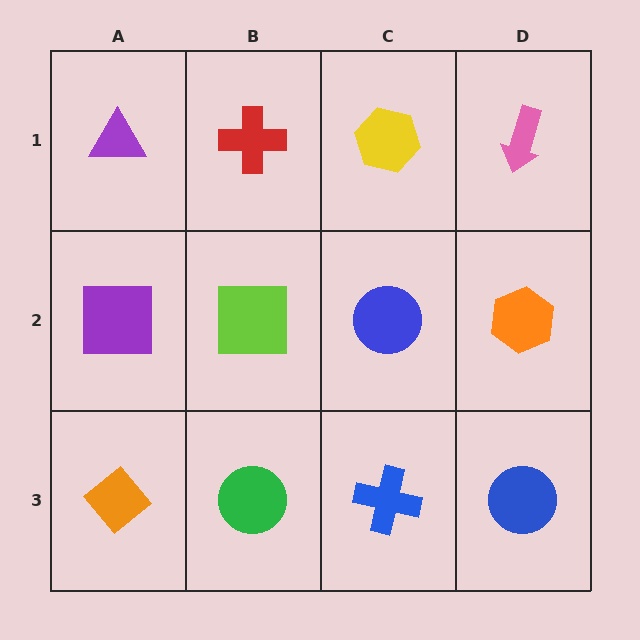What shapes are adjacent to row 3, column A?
A purple square (row 2, column A), a green circle (row 3, column B).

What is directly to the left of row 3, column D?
A blue cross.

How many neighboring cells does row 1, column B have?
3.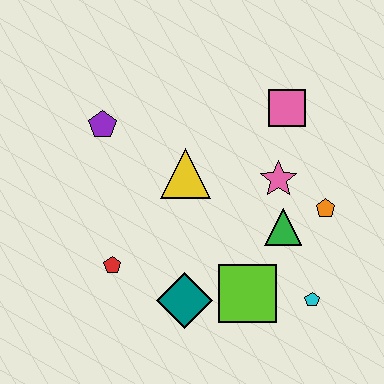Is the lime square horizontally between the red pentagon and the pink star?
Yes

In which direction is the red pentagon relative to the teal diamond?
The red pentagon is to the left of the teal diamond.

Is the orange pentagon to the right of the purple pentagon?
Yes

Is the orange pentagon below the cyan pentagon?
No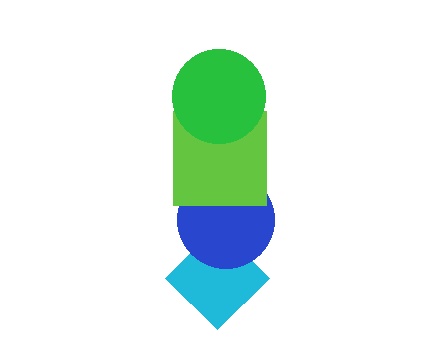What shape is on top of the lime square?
The green circle is on top of the lime square.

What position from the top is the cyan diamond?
The cyan diamond is 4th from the top.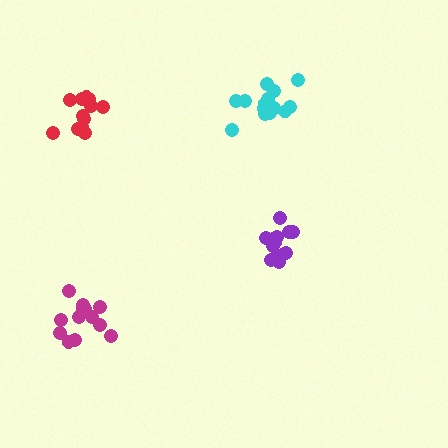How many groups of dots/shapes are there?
There are 4 groups.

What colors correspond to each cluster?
The clusters are colored: purple, magenta, red, cyan.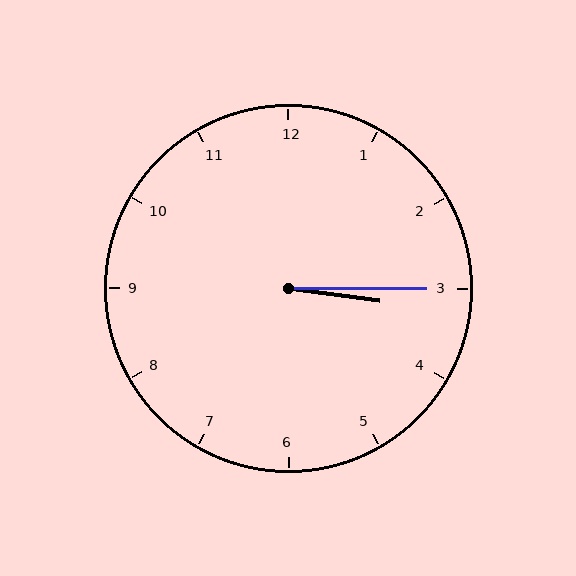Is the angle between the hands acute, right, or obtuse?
It is acute.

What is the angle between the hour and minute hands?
Approximately 8 degrees.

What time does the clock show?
3:15.